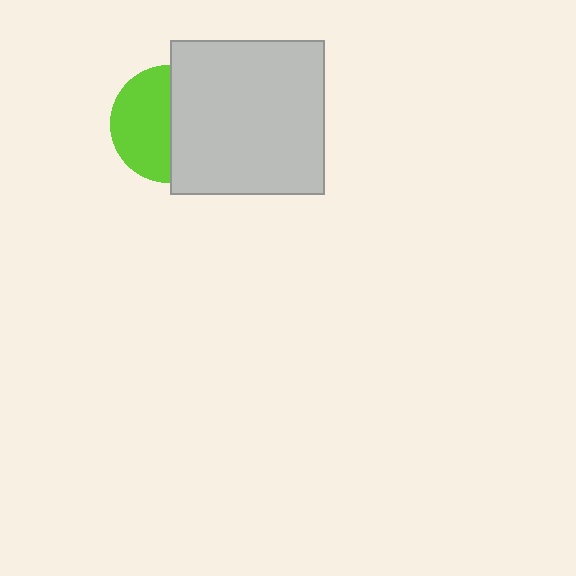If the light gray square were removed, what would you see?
You would see the complete lime circle.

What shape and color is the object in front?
The object in front is a light gray square.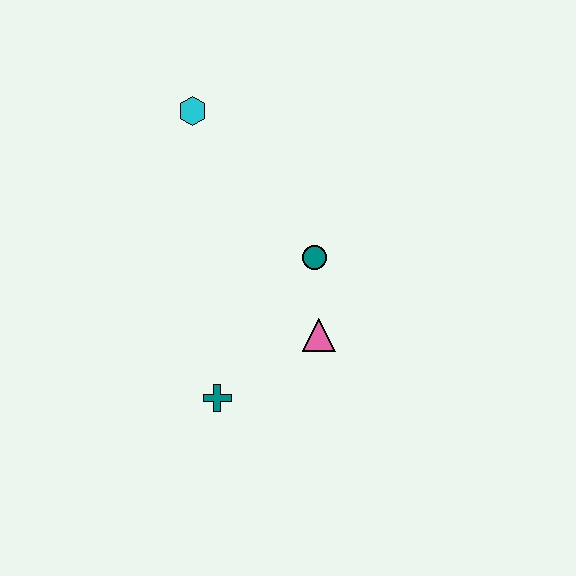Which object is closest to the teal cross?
The pink triangle is closest to the teal cross.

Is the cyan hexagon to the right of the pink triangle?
No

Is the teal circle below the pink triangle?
No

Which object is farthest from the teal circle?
The cyan hexagon is farthest from the teal circle.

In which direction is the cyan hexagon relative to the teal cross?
The cyan hexagon is above the teal cross.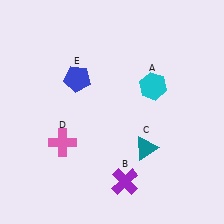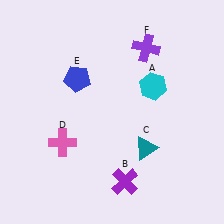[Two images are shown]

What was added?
A purple cross (F) was added in Image 2.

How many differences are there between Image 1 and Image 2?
There is 1 difference between the two images.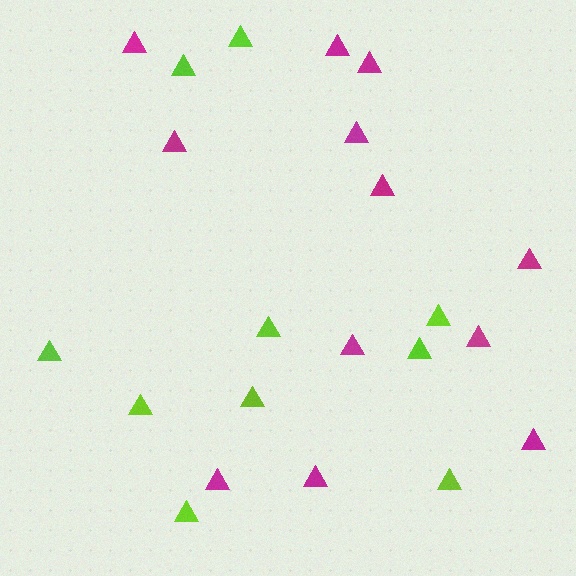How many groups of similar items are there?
There are 2 groups: one group of magenta triangles (12) and one group of lime triangles (10).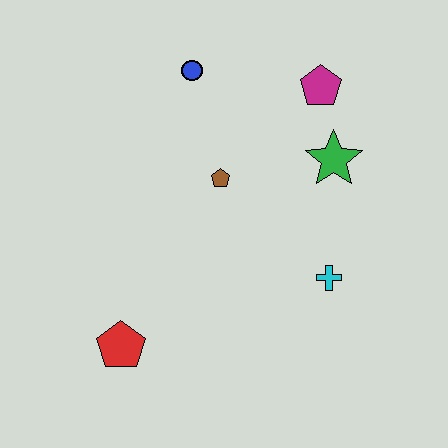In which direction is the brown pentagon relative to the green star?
The brown pentagon is to the left of the green star.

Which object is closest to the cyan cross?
The green star is closest to the cyan cross.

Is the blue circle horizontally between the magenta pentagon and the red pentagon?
Yes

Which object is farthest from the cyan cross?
The blue circle is farthest from the cyan cross.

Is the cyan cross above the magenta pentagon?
No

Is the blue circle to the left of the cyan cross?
Yes